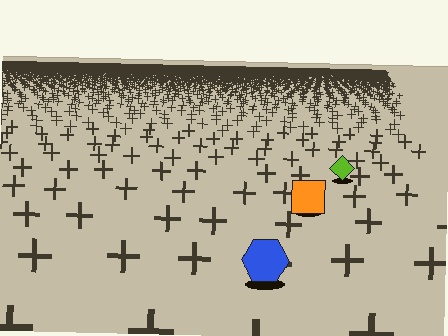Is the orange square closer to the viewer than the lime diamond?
Yes. The orange square is closer — you can tell from the texture gradient: the ground texture is coarser near it.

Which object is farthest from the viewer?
The lime diamond is farthest from the viewer. It appears smaller and the ground texture around it is denser.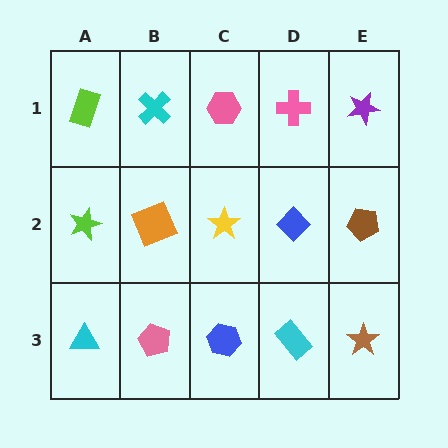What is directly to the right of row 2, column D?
A brown pentagon.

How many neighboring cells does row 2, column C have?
4.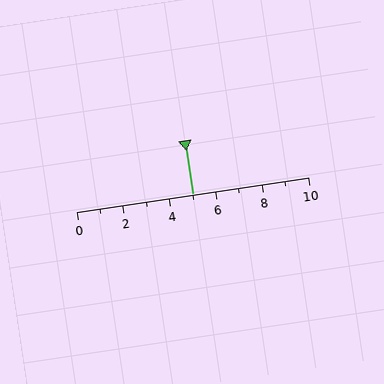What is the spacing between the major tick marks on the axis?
The major ticks are spaced 2 apart.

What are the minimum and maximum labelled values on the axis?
The axis runs from 0 to 10.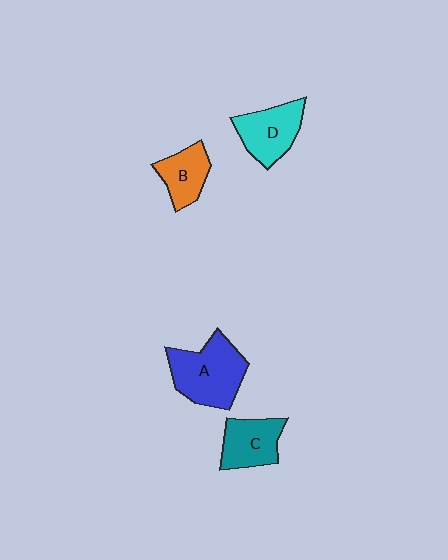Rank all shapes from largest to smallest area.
From largest to smallest: A (blue), D (cyan), C (teal), B (orange).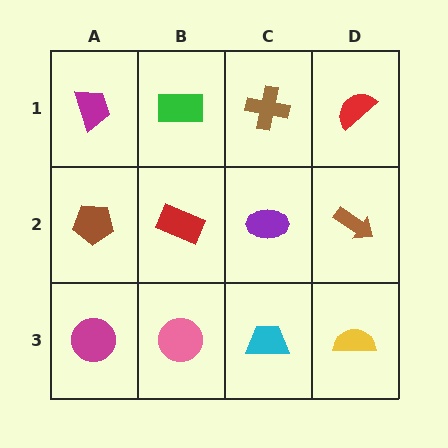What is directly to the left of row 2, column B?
A brown pentagon.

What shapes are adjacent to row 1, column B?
A red rectangle (row 2, column B), a magenta trapezoid (row 1, column A), a brown cross (row 1, column C).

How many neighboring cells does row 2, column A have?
3.